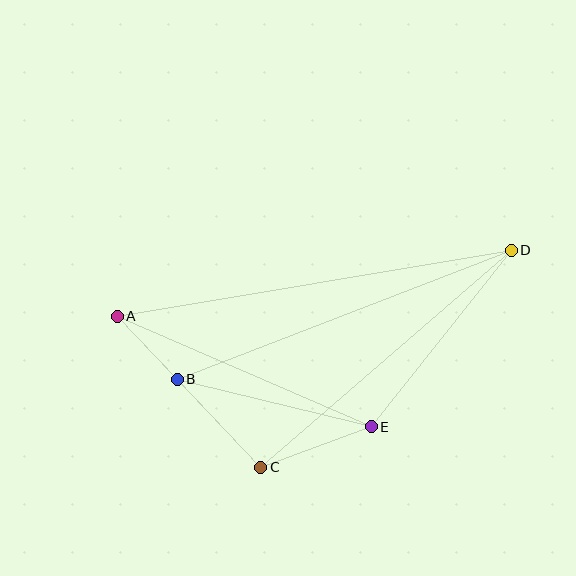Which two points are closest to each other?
Points A and B are closest to each other.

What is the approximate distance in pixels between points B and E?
The distance between B and E is approximately 200 pixels.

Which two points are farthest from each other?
Points A and D are farthest from each other.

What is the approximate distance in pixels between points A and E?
The distance between A and E is approximately 277 pixels.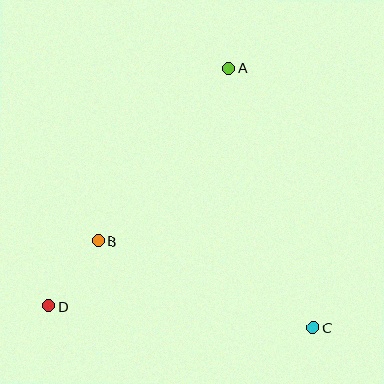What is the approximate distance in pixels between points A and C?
The distance between A and C is approximately 273 pixels.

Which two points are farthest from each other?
Points A and D are farthest from each other.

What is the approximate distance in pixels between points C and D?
The distance between C and D is approximately 266 pixels.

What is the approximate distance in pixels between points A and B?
The distance between A and B is approximately 217 pixels.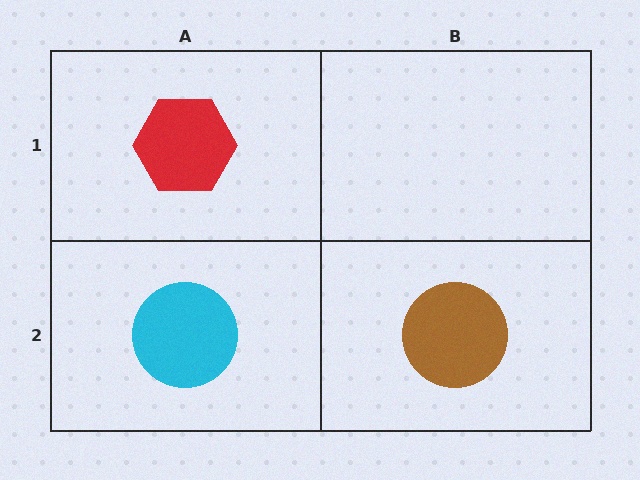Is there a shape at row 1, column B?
No, that cell is empty.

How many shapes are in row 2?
2 shapes.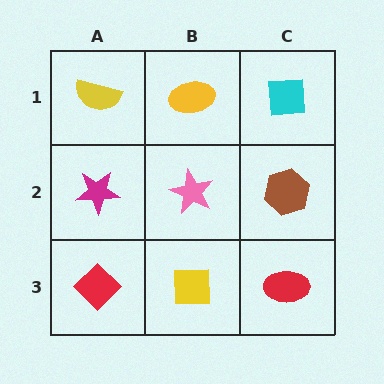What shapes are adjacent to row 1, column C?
A brown hexagon (row 2, column C), a yellow ellipse (row 1, column B).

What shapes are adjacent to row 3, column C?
A brown hexagon (row 2, column C), a yellow square (row 3, column B).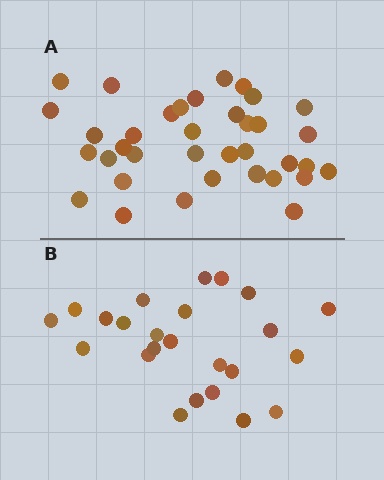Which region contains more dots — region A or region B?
Region A (the top region) has more dots.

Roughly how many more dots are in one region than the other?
Region A has roughly 12 or so more dots than region B.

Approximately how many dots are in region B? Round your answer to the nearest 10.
About 20 dots. (The exact count is 24, which rounds to 20.)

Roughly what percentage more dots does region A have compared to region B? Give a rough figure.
About 50% more.